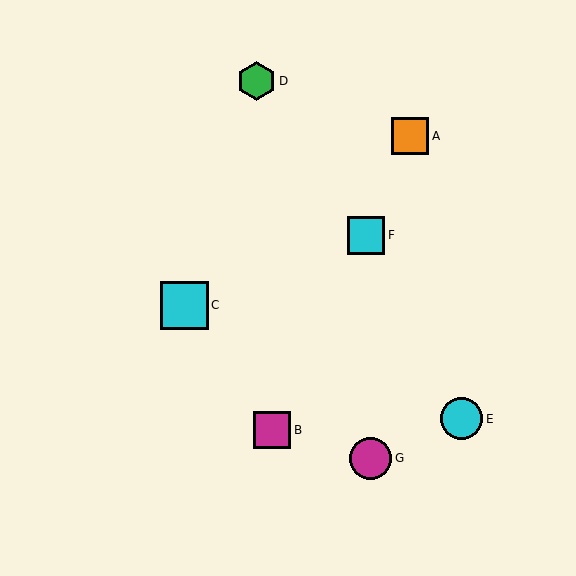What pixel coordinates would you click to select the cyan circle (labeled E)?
Click at (462, 419) to select the cyan circle E.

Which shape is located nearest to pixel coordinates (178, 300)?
The cyan square (labeled C) at (184, 305) is nearest to that location.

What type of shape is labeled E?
Shape E is a cyan circle.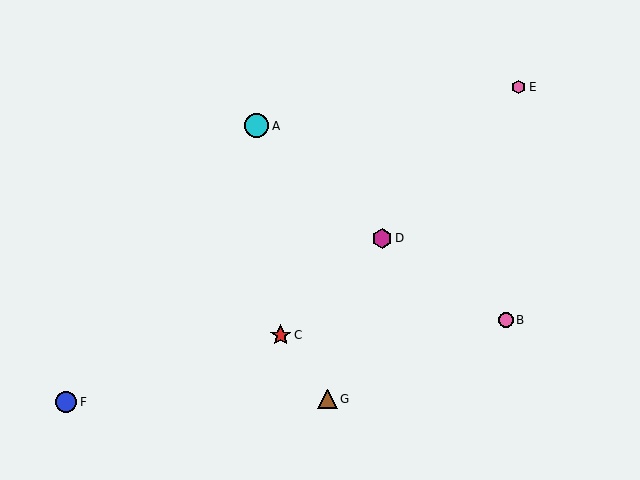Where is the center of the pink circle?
The center of the pink circle is at (506, 320).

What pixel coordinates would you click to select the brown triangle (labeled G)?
Click at (328, 399) to select the brown triangle G.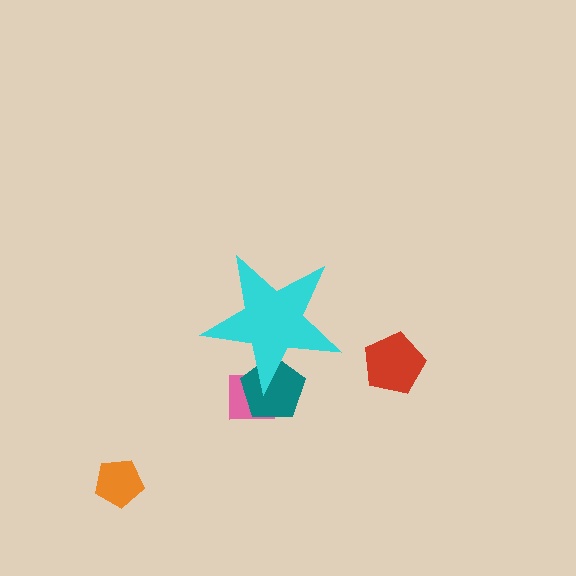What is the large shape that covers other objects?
A cyan star.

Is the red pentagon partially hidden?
No, the red pentagon is fully visible.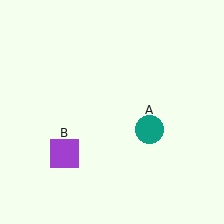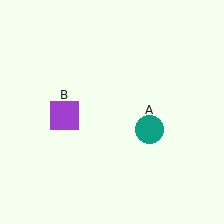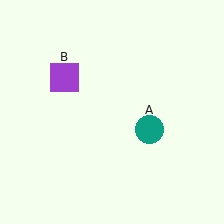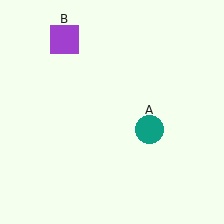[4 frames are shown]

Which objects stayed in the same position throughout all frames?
Teal circle (object A) remained stationary.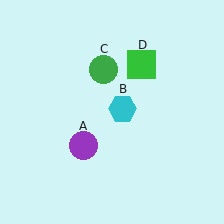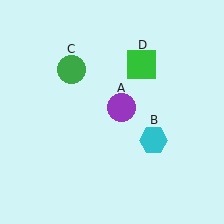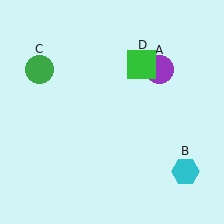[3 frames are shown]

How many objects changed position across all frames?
3 objects changed position: purple circle (object A), cyan hexagon (object B), green circle (object C).